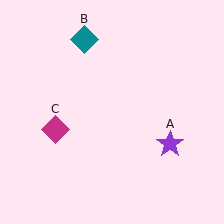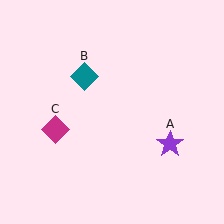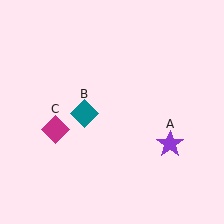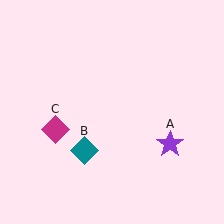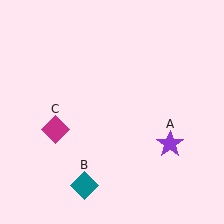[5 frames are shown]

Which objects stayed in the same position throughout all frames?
Purple star (object A) and magenta diamond (object C) remained stationary.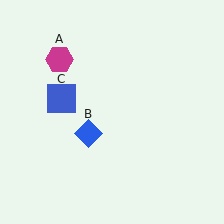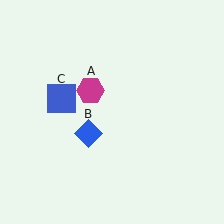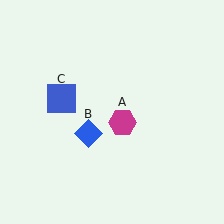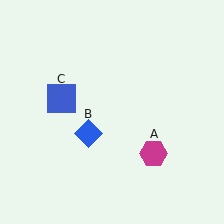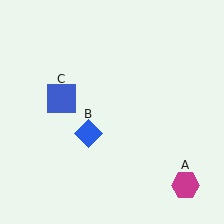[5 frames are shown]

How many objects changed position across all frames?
1 object changed position: magenta hexagon (object A).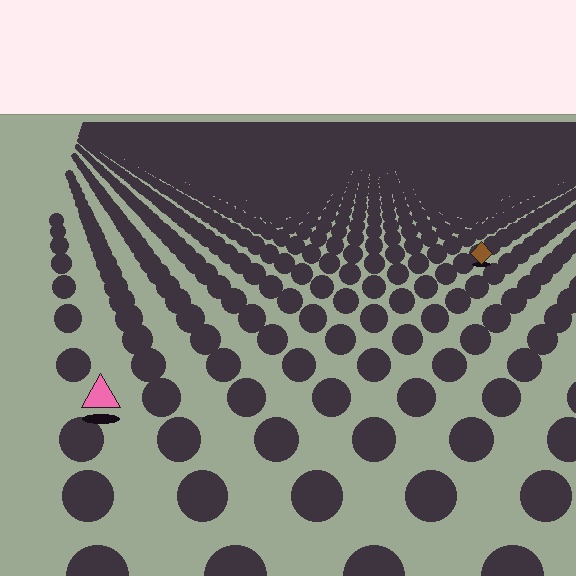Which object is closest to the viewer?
The pink triangle is closest. The texture marks near it are larger and more spread out.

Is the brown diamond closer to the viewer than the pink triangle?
No. The pink triangle is closer — you can tell from the texture gradient: the ground texture is coarser near it.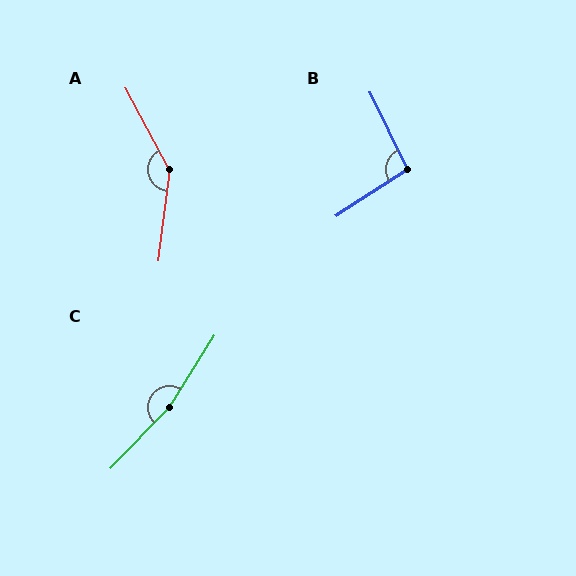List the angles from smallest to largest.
B (98°), A (145°), C (168°).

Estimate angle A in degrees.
Approximately 145 degrees.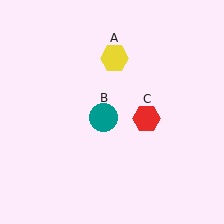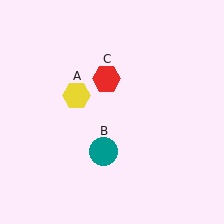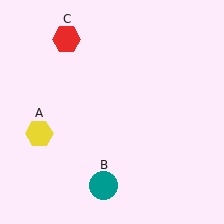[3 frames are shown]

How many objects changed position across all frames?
3 objects changed position: yellow hexagon (object A), teal circle (object B), red hexagon (object C).